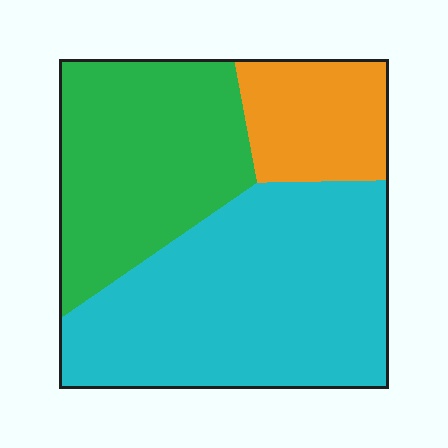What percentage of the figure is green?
Green takes up about one third (1/3) of the figure.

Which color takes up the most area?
Cyan, at roughly 50%.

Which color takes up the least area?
Orange, at roughly 15%.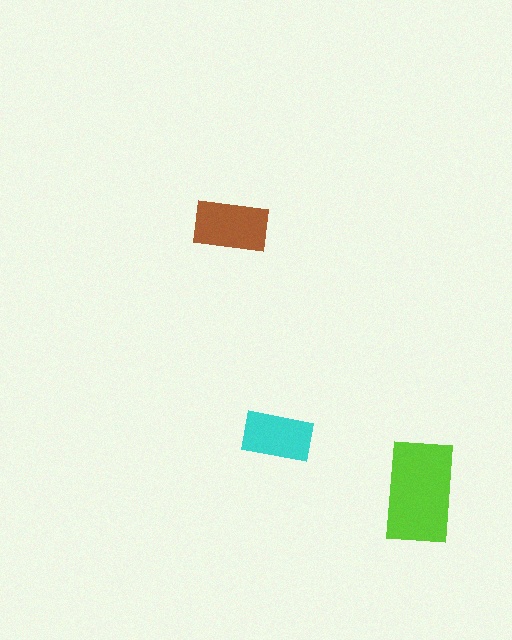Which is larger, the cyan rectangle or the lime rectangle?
The lime one.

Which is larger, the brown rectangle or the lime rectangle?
The lime one.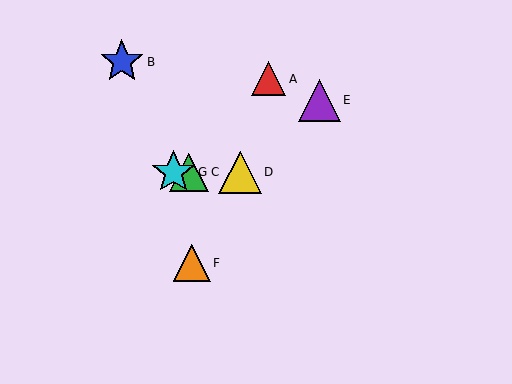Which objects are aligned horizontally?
Objects C, D, G are aligned horizontally.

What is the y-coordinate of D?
Object D is at y≈172.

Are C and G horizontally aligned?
Yes, both are at y≈172.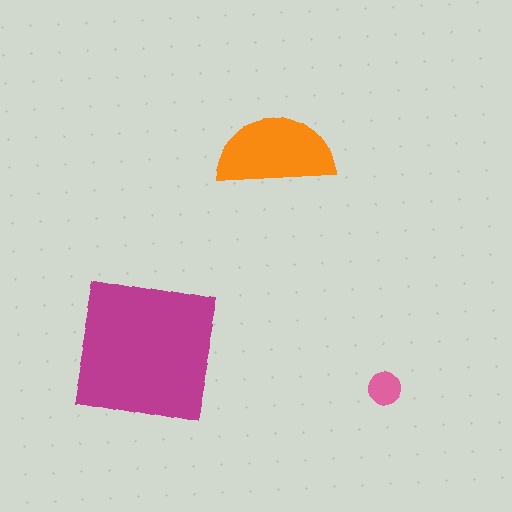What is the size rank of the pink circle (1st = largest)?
3rd.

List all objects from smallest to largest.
The pink circle, the orange semicircle, the magenta square.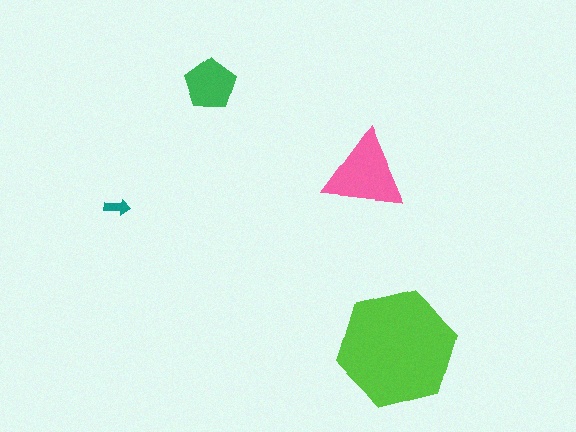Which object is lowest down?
The lime hexagon is bottommost.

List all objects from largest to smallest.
The lime hexagon, the pink triangle, the green pentagon, the teal arrow.